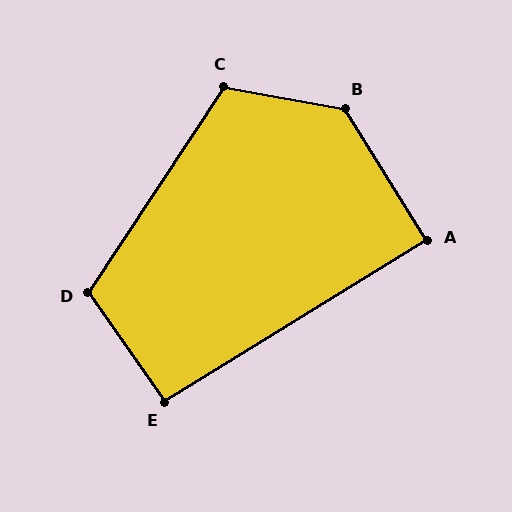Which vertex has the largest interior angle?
B, at approximately 132 degrees.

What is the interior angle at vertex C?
Approximately 113 degrees (obtuse).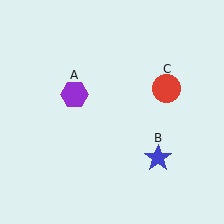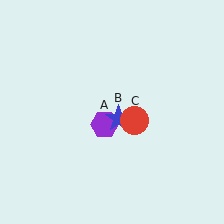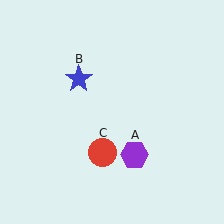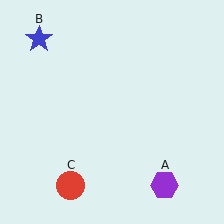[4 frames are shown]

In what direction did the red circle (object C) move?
The red circle (object C) moved down and to the left.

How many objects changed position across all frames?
3 objects changed position: purple hexagon (object A), blue star (object B), red circle (object C).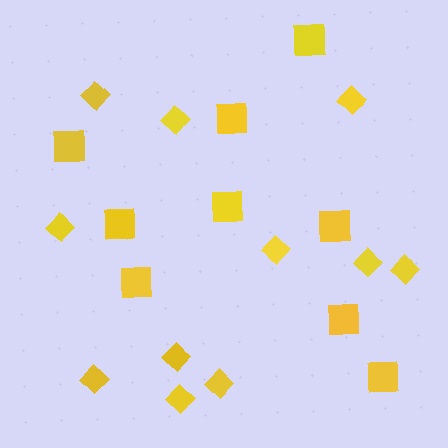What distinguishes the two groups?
There are 2 groups: one group of squares (9) and one group of diamonds (11).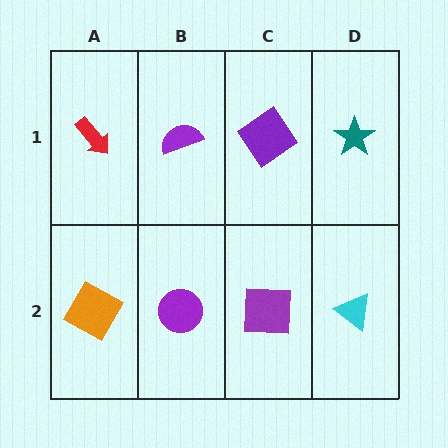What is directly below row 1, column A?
An orange square.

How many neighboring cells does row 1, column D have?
2.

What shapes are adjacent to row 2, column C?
A purple diamond (row 1, column C), a purple circle (row 2, column B), a cyan triangle (row 2, column D).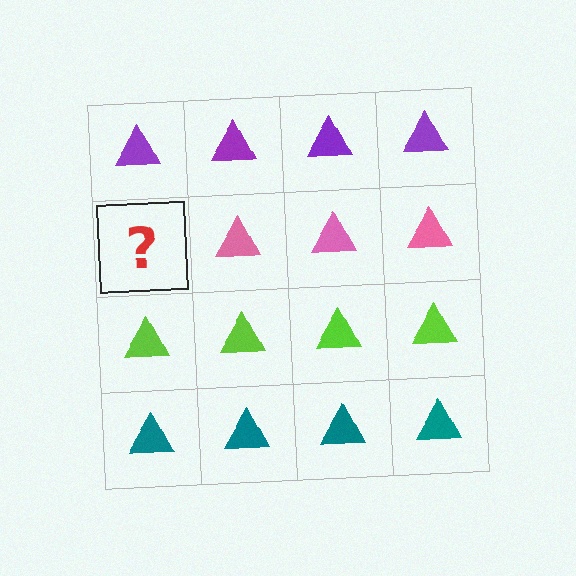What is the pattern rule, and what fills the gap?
The rule is that each row has a consistent color. The gap should be filled with a pink triangle.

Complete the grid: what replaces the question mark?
The question mark should be replaced with a pink triangle.